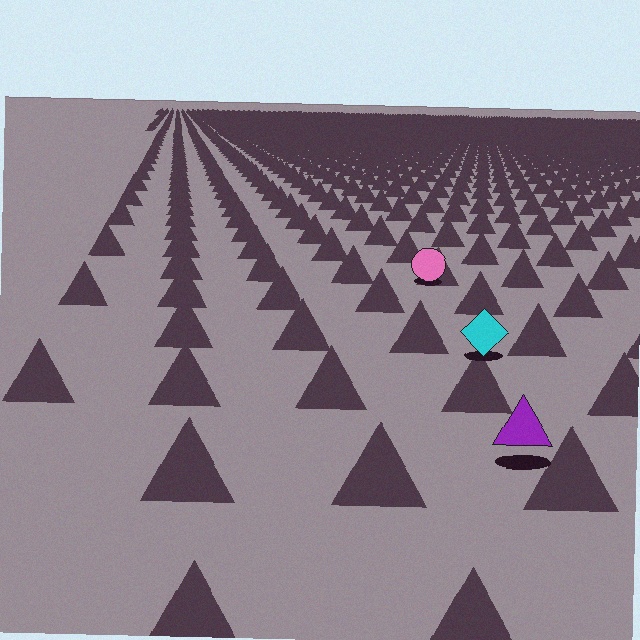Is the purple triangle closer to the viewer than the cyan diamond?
Yes. The purple triangle is closer — you can tell from the texture gradient: the ground texture is coarser near it.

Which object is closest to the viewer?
The purple triangle is closest. The texture marks near it are larger and more spread out.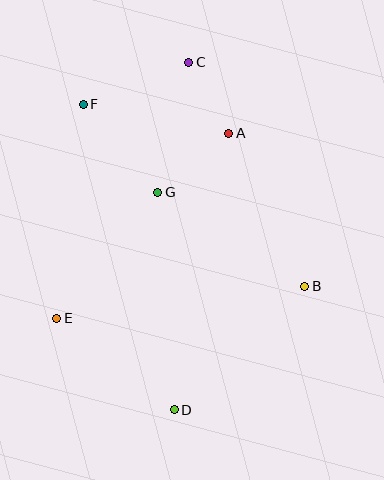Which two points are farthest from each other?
Points C and D are farthest from each other.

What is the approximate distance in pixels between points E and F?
The distance between E and F is approximately 216 pixels.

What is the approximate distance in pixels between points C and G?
The distance between C and G is approximately 134 pixels.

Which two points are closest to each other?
Points A and C are closest to each other.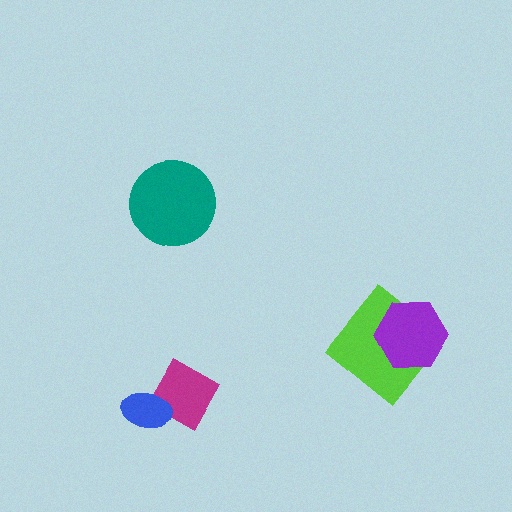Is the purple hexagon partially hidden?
No, no other shape covers it.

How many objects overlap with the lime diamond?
1 object overlaps with the lime diamond.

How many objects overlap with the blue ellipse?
1 object overlaps with the blue ellipse.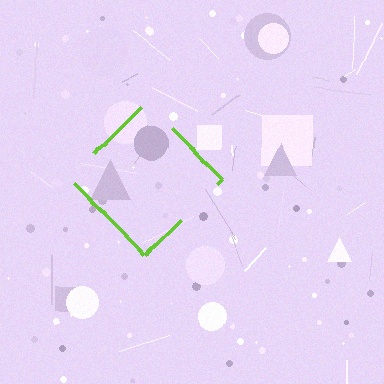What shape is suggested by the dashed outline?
The dashed outline suggests a diamond.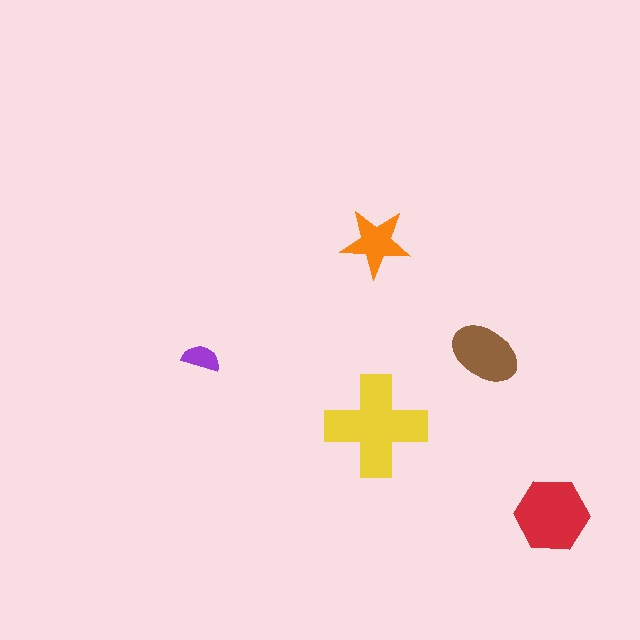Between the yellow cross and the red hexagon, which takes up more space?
The yellow cross.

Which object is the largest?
The yellow cross.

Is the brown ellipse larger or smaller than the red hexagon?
Smaller.